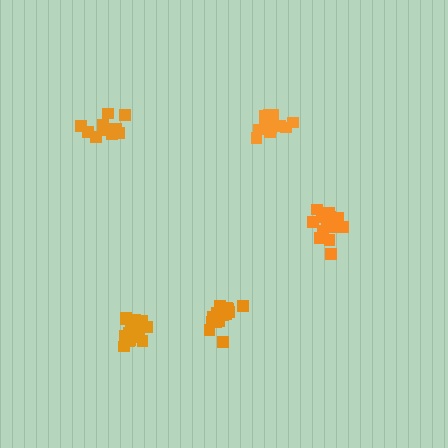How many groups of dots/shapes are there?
There are 5 groups.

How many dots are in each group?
Group 1: 19 dots, Group 2: 13 dots, Group 3: 17 dots, Group 4: 13 dots, Group 5: 18 dots (80 total).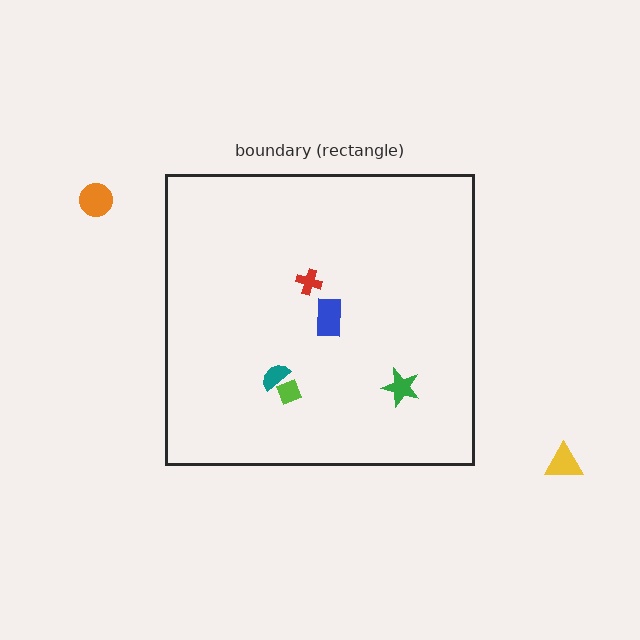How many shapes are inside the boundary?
5 inside, 2 outside.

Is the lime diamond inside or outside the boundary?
Inside.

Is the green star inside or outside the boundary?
Inside.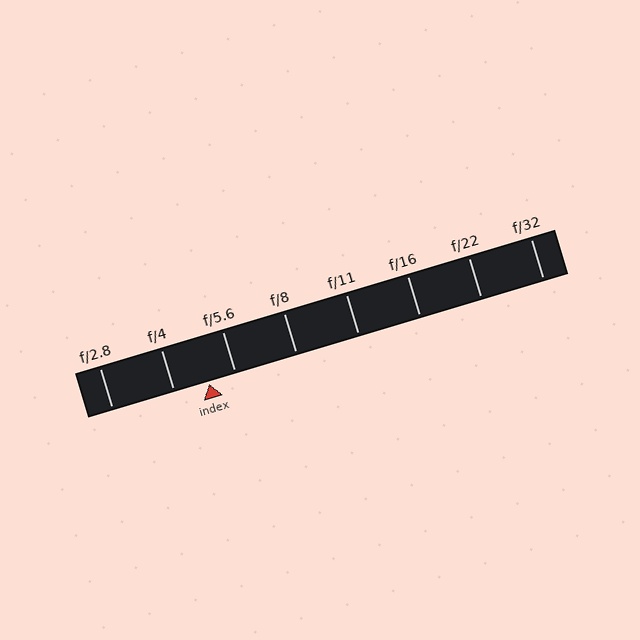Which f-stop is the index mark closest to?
The index mark is closest to f/5.6.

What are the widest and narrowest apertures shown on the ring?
The widest aperture shown is f/2.8 and the narrowest is f/32.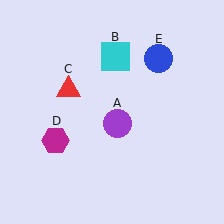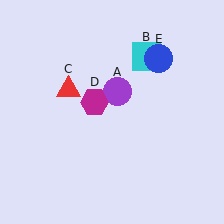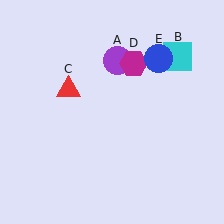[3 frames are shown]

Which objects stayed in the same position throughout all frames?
Red triangle (object C) and blue circle (object E) remained stationary.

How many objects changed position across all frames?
3 objects changed position: purple circle (object A), cyan square (object B), magenta hexagon (object D).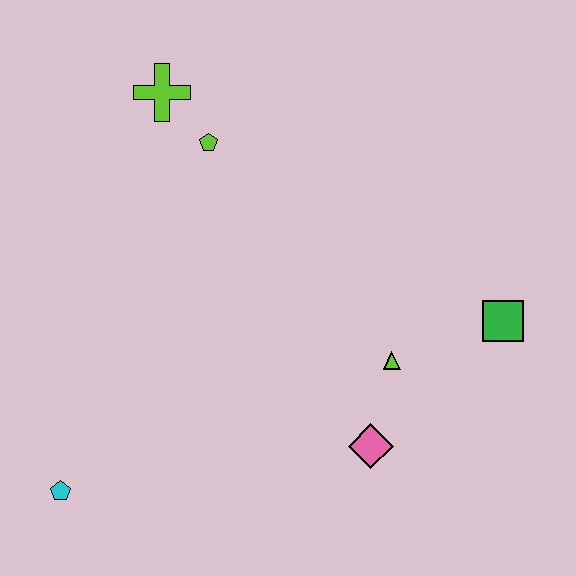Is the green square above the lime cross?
No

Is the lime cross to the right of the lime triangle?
No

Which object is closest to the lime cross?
The lime pentagon is closest to the lime cross.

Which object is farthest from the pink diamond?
The lime cross is farthest from the pink diamond.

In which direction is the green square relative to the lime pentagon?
The green square is to the right of the lime pentagon.